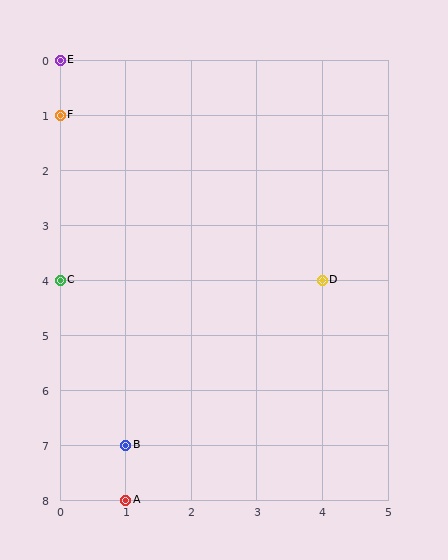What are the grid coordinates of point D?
Point D is at grid coordinates (4, 4).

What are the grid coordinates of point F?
Point F is at grid coordinates (0, 1).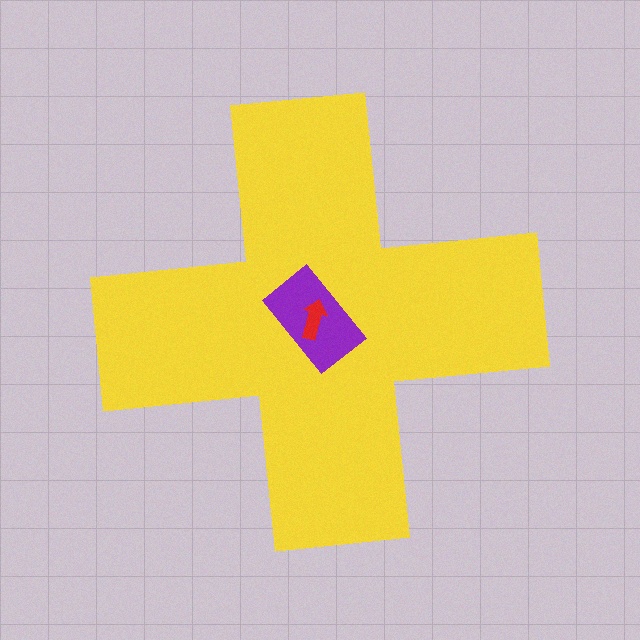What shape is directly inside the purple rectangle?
The red arrow.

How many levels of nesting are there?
3.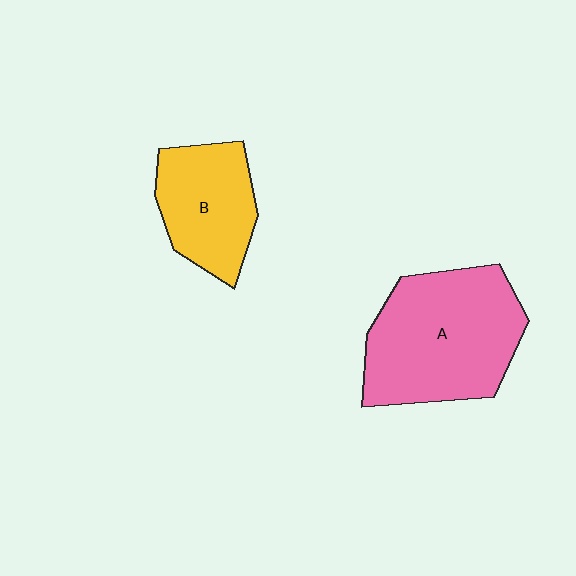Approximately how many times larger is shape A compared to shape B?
Approximately 1.6 times.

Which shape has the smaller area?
Shape B (yellow).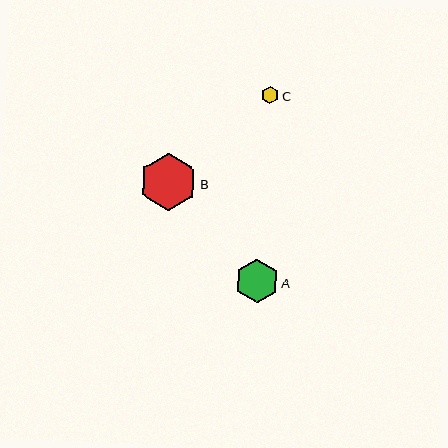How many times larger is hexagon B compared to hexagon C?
Hexagon B is approximately 3.3 times the size of hexagon C.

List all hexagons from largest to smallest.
From largest to smallest: B, A, C.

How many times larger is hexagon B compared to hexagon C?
Hexagon B is approximately 3.3 times the size of hexagon C.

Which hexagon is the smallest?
Hexagon C is the smallest with a size of approximately 17 pixels.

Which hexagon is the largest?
Hexagon B is the largest with a size of approximately 57 pixels.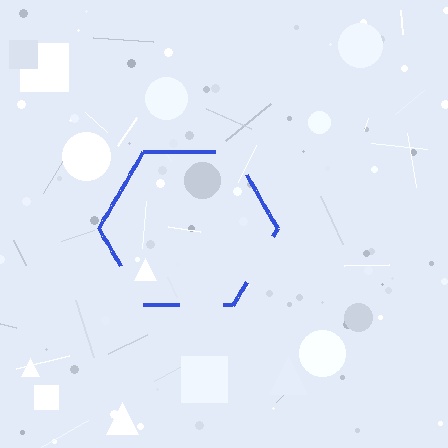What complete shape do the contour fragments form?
The contour fragments form a hexagon.